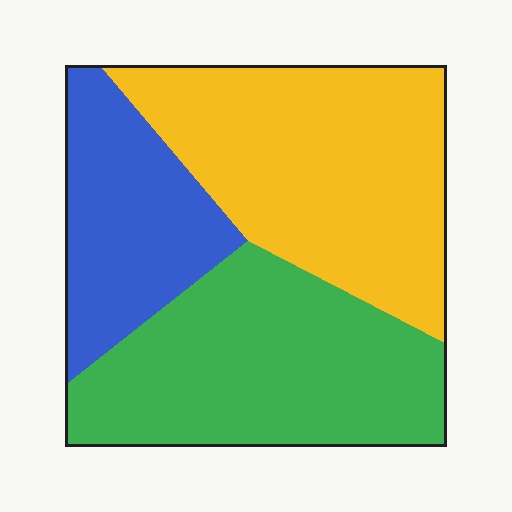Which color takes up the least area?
Blue, at roughly 20%.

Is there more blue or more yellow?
Yellow.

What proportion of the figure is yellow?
Yellow covers 40% of the figure.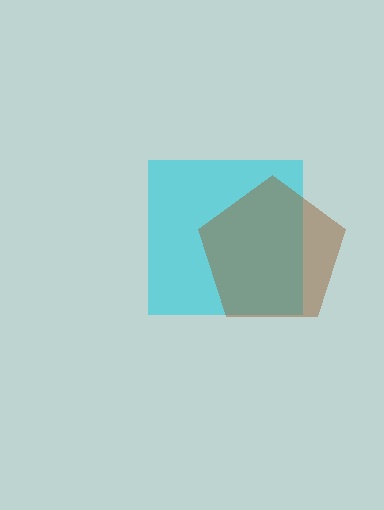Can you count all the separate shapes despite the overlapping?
Yes, there are 2 separate shapes.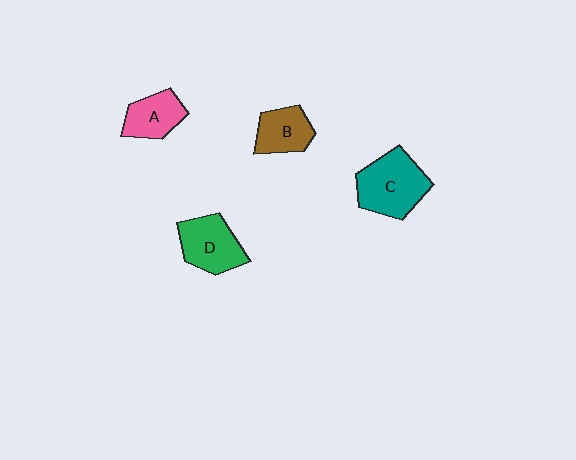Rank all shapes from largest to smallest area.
From largest to smallest: C (teal), D (green), B (brown), A (pink).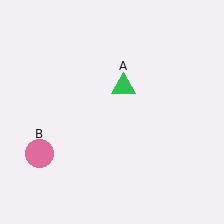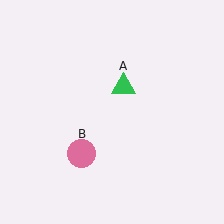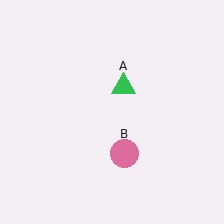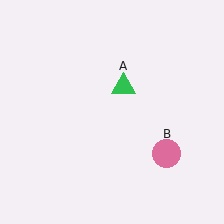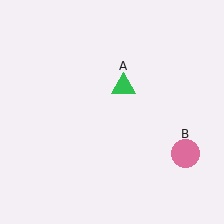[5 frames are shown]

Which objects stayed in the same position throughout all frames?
Green triangle (object A) remained stationary.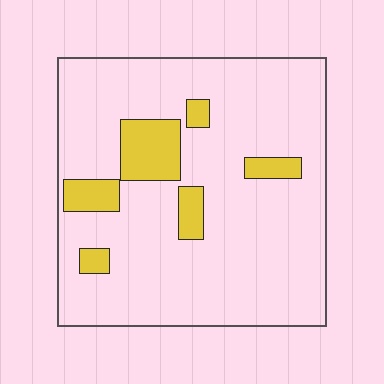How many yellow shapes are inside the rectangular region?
6.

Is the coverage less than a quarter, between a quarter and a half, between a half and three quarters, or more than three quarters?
Less than a quarter.